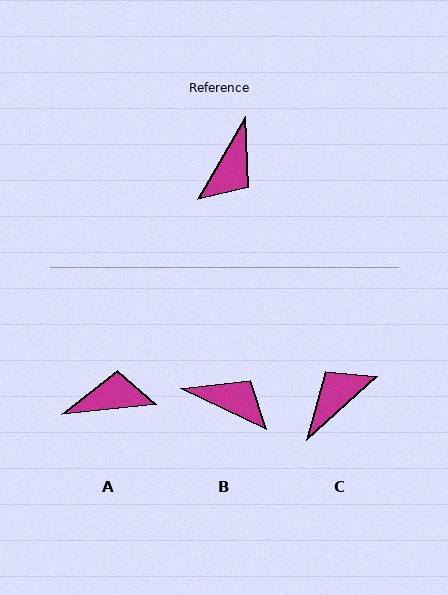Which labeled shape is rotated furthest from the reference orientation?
C, about 162 degrees away.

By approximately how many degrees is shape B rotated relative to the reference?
Approximately 94 degrees counter-clockwise.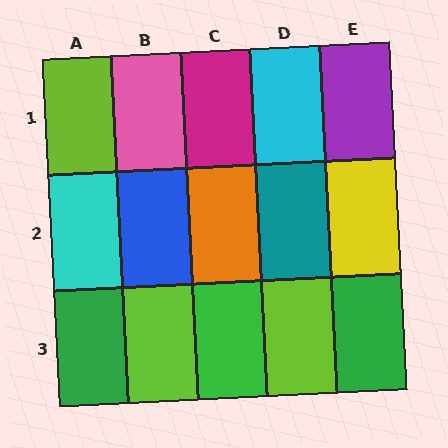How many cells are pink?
1 cell is pink.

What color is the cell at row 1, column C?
Magenta.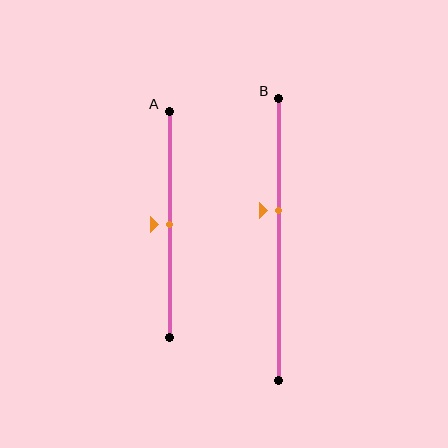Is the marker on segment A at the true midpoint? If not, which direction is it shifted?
Yes, the marker on segment A is at the true midpoint.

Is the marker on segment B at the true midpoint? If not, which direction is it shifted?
No, the marker on segment B is shifted upward by about 10% of the segment length.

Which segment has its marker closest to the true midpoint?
Segment A has its marker closest to the true midpoint.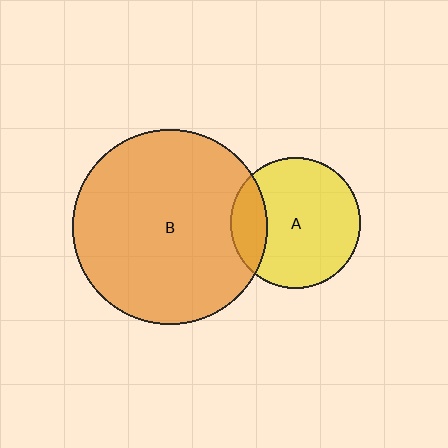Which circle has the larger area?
Circle B (orange).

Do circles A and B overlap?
Yes.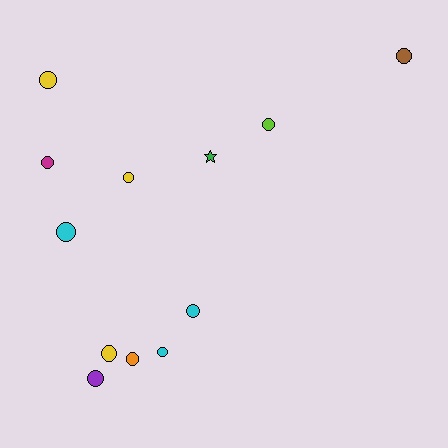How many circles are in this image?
There are 11 circles.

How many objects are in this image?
There are 12 objects.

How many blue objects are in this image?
There are no blue objects.